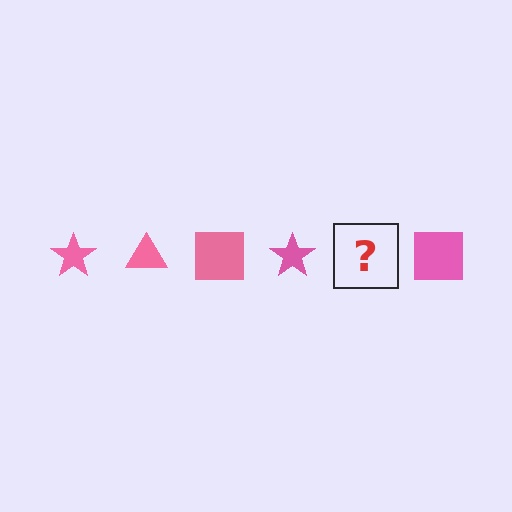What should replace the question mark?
The question mark should be replaced with a pink triangle.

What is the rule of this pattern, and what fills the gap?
The rule is that the pattern cycles through star, triangle, square shapes in pink. The gap should be filled with a pink triangle.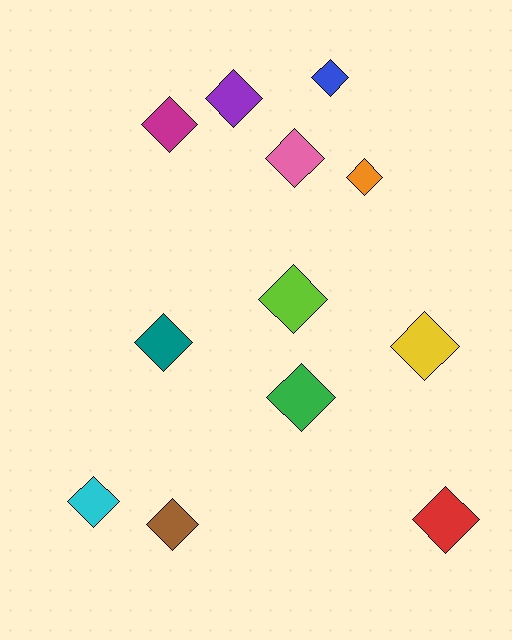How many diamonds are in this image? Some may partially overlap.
There are 12 diamonds.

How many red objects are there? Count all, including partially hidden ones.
There is 1 red object.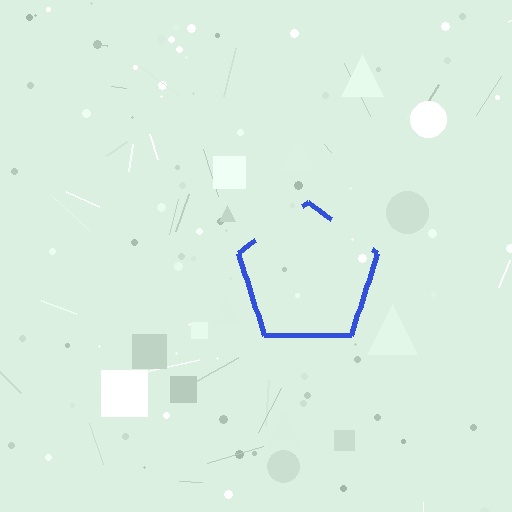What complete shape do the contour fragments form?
The contour fragments form a pentagon.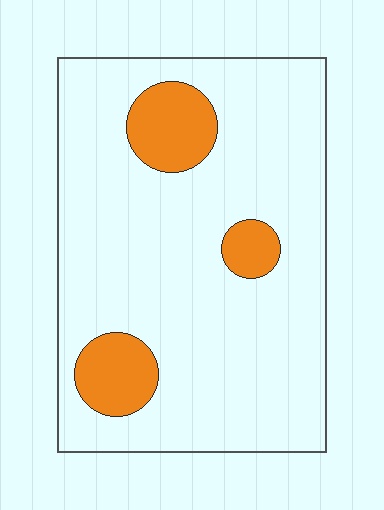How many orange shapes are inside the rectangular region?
3.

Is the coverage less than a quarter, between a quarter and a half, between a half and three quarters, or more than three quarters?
Less than a quarter.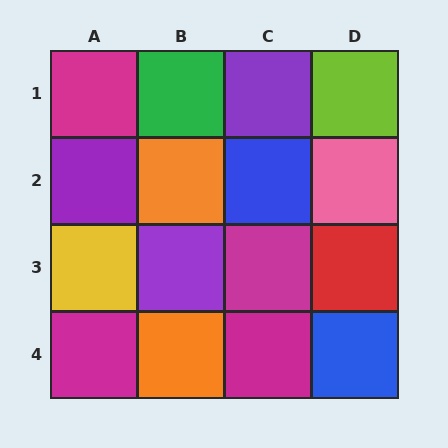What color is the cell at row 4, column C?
Magenta.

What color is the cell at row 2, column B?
Orange.